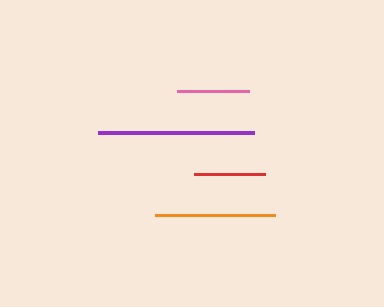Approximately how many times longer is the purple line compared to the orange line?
The purple line is approximately 1.3 times the length of the orange line.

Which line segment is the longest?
The purple line is the longest at approximately 156 pixels.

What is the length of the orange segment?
The orange segment is approximately 121 pixels long.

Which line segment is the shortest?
The red line is the shortest at approximately 71 pixels.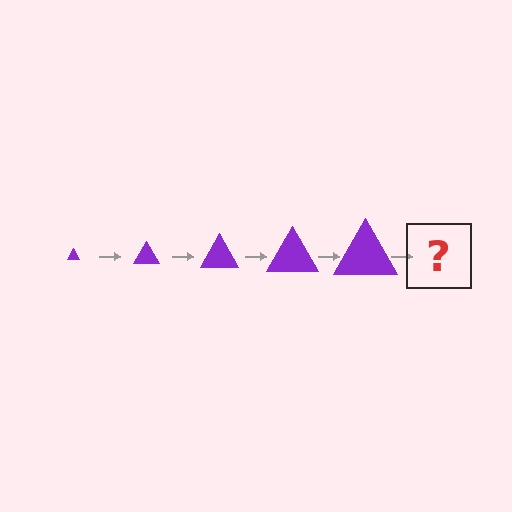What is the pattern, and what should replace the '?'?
The pattern is that the triangle gets progressively larger each step. The '?' should be a purple triangle, larger than the previous one.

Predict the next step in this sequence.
The next step is a purple triangle, larger than the previous one.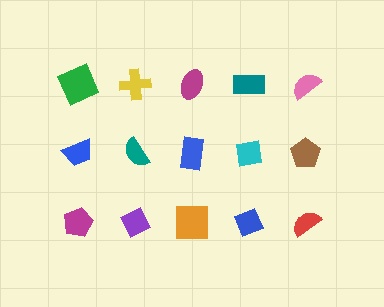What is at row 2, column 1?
A blue trapezoid.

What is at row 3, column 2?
A purple diamond.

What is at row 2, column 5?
A brown pentagon.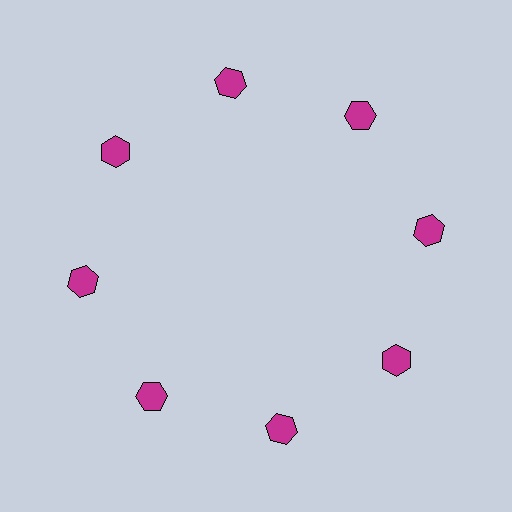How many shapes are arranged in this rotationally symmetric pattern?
There are 8 shapes, arranged in 8 groups of 1.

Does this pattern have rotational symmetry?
Yes, this pattern has 8-fold rotational symmetry. It looks the same after rotating 45 degrees around the center.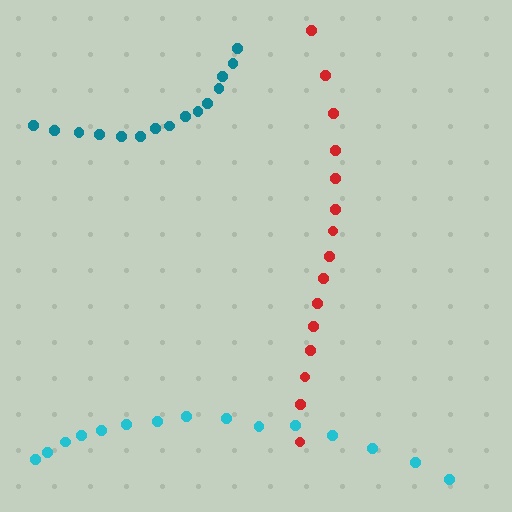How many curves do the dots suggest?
There are 3 distinct paths.